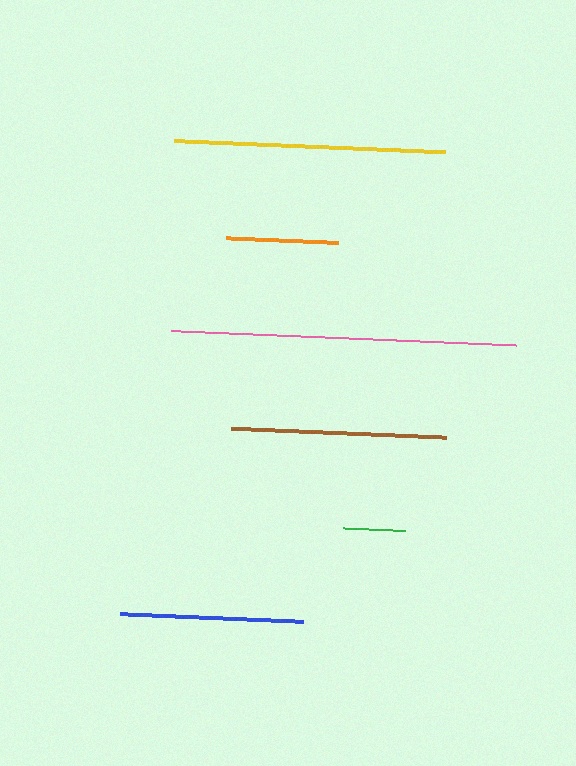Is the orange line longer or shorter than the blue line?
The blue line is longer than the orange line.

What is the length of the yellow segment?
The yellow segment is approximately 271 pixels long.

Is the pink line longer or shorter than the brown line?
The pink line is longer than the brown line.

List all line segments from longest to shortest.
From longest to shortest: pink, yellow, brown, blue, orange, green.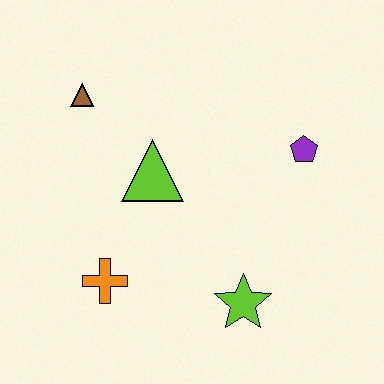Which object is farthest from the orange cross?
The purple pentagon is farthest from the orange cross.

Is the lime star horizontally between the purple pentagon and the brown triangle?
Yes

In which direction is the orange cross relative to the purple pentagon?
The orange cross is to the left of the purple pentagon.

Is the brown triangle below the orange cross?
No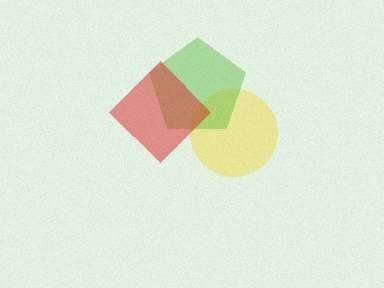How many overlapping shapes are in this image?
There are 3 overlapping shapes in the image.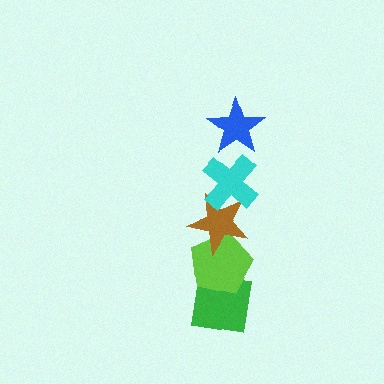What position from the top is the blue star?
The blue star is 1st from the top.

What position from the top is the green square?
The green square is 5th from the top.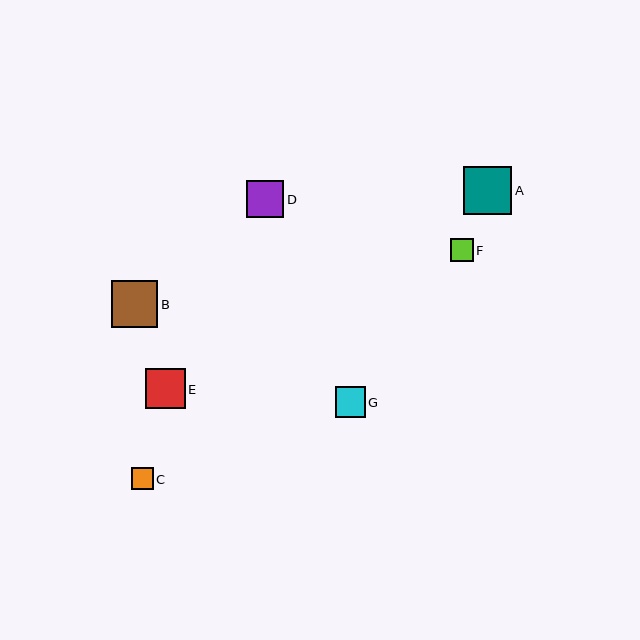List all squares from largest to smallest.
From largest to smallest: A, B, E, D, G, F, C.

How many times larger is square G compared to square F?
Square G is approximately 1.3 times the size of square F.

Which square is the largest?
Square A is the largest with a size of approximately 48 pixels.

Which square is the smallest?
Square C is the smallest with a size of approximately 22 pixels.